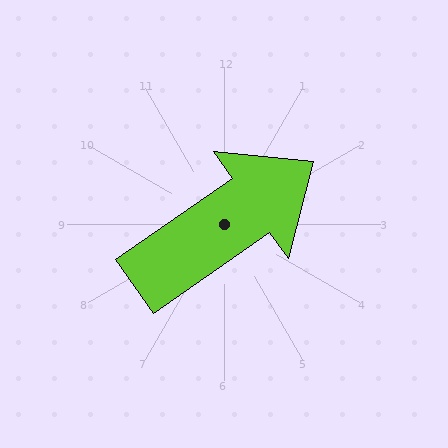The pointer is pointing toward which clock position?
Roughly 2 o'clock.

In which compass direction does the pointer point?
Northeast.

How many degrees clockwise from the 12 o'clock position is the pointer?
Approximately 55 degrees.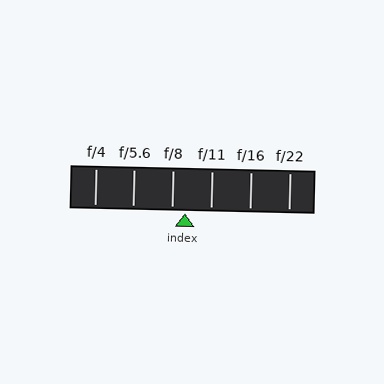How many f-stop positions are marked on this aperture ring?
There are 6 f-stop positions marked.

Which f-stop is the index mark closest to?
The index mark is closest to f/8.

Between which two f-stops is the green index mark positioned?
The index mark is between f/8 and f/11.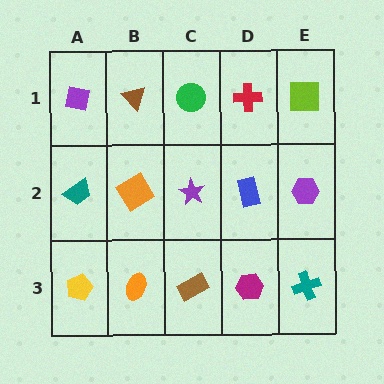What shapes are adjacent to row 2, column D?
A red cross (row 1, column D), a magenta hexagon (row 3, column D), a purple star (row 2, column C), a purple hexagon (row 2, column E).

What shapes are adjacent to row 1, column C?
A purple star (row 2, column C), a brown triangle (row 1, column B), a red cross (row 1, column D).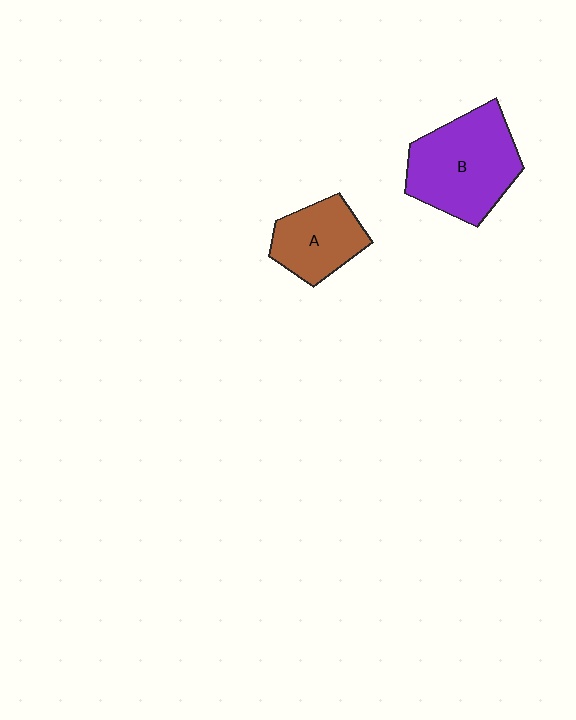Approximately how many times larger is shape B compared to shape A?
Approximately 1.6 times.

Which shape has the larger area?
Shape B (purple).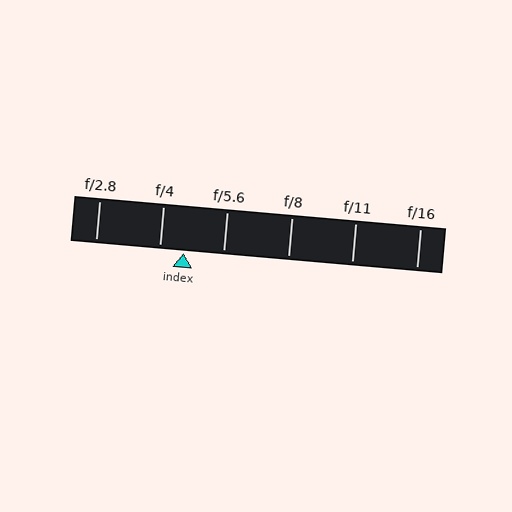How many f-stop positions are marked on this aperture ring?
There are 6 f-stop positions marked.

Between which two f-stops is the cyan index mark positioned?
The index mark is between f/4 and f/5.6.